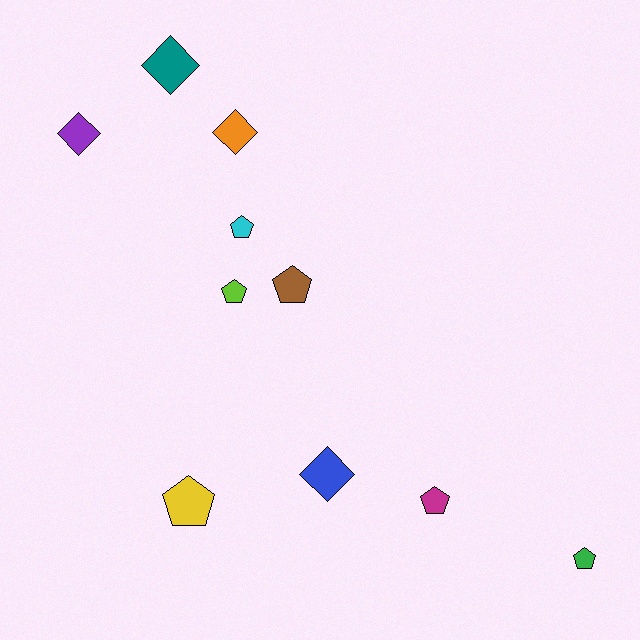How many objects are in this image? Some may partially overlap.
There are 10 objects.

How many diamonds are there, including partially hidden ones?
There are 4 diamonds.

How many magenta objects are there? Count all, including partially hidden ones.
There is 1 magenta object.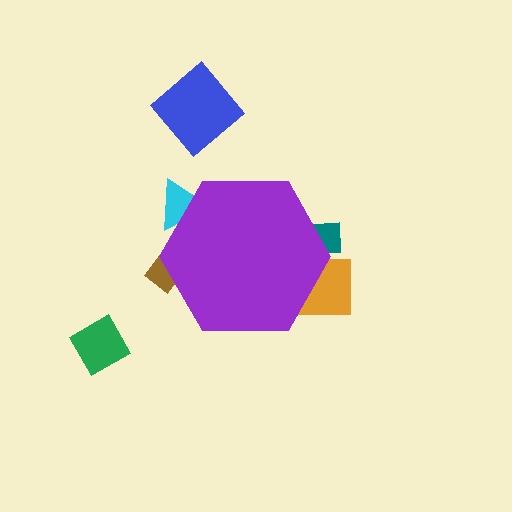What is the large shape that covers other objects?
A purple hexagon.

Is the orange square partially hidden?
Yes, the orange square is partially hidden behind the purple hexagon.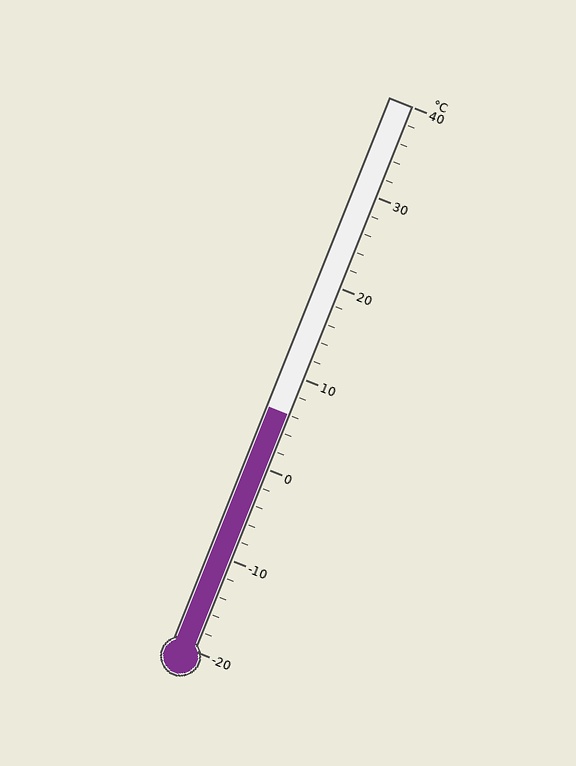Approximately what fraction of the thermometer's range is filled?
The thermometer is filled to approximately 45% of its range.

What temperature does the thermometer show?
The thermometer shows approximately 6°C.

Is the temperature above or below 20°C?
The temperature is below 20°C.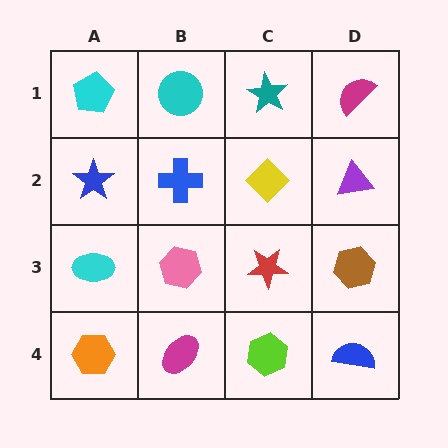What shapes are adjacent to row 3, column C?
A yellow diamond (row 2, column C), a lime hexagon (row 4, column C), a pink hexagon (row 3, column B), a brown hexagon (row 3, column D).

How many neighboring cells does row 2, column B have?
4.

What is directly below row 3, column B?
A magenta ellipse.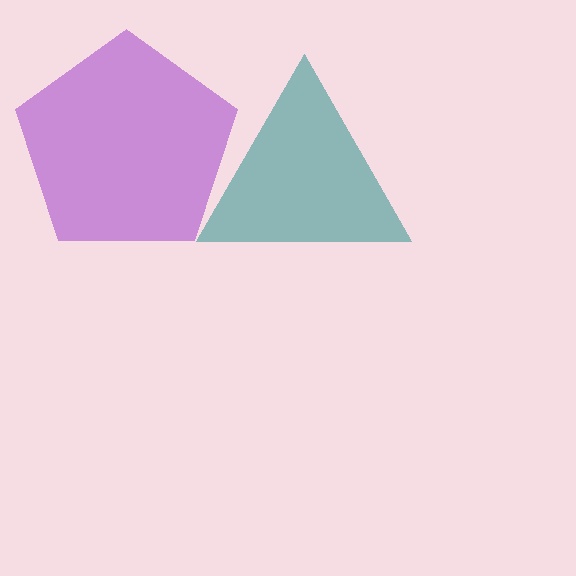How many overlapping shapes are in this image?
There are 2 overlapping shapes in the image.